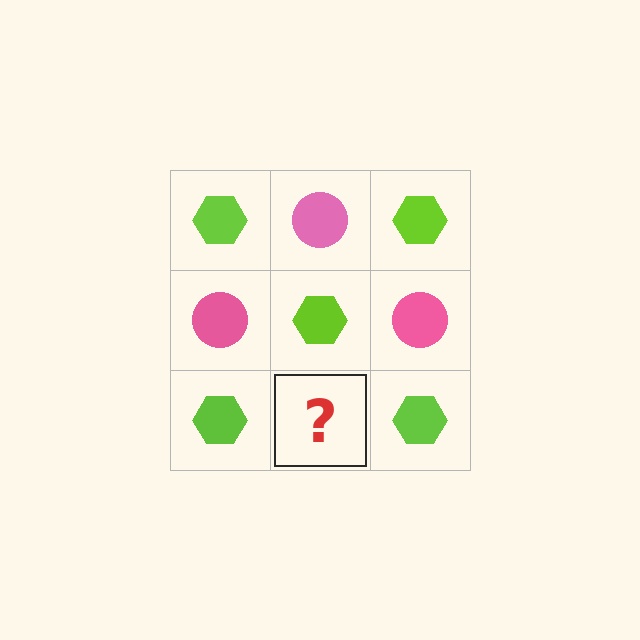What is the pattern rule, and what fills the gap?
The rule is that it alternates lime hexagon and pink circle in a checkerboard pattern. The gap should be filled with a pink circle.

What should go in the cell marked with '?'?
The missing cell should contain a pink circle.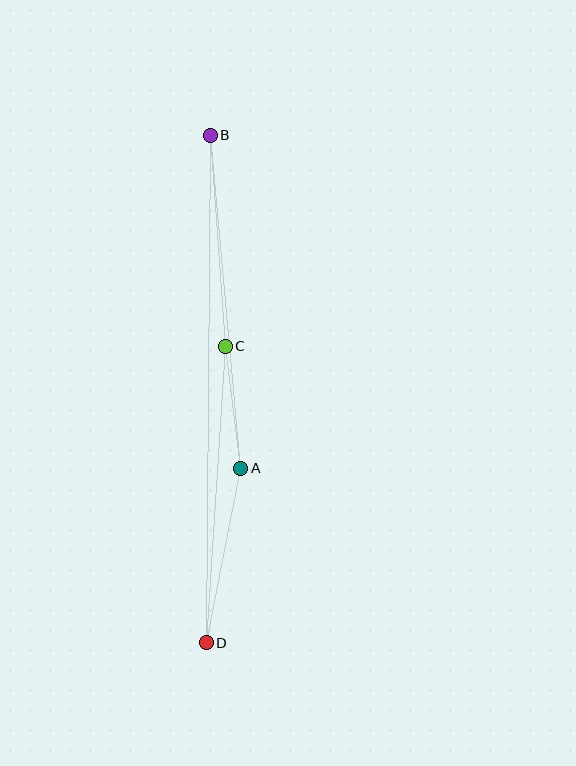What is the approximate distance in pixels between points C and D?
The distance between C and D is approximately 297 pixels.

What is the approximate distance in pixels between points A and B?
The distance between A and B is approximately 334 pixels.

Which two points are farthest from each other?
Points B and D are farthest from each other.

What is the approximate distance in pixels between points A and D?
The distance between A and D is approximately 178 pixels.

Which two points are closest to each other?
Points A and C are closest to each other.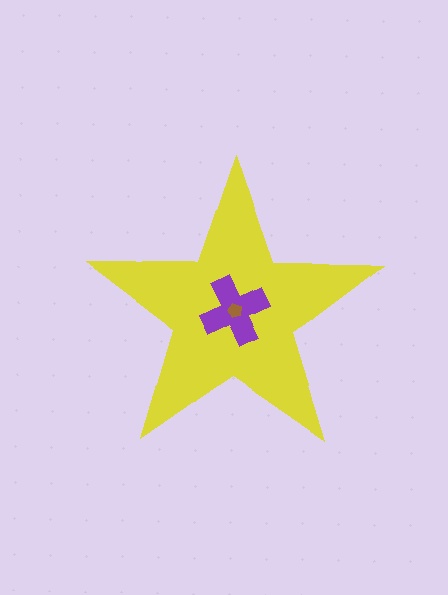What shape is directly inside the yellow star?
The purple cross.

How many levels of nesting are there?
3.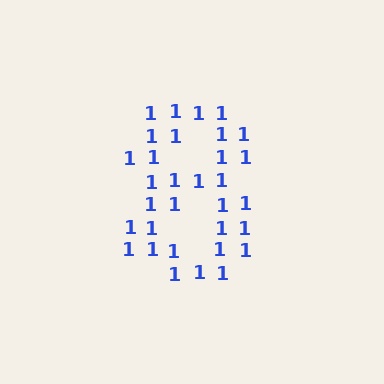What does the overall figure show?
The overall figure shows the digit 8.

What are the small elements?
The small elements are digit 1's.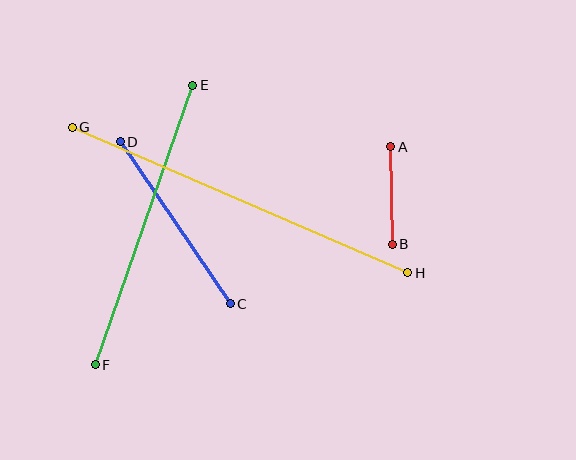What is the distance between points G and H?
The distance is approximately 366 pixels.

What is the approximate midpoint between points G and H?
The midpoint is at approximately (240, 200) pixels.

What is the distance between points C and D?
The distance is approximately 196 pixels.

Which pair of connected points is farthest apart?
Points G and H are farthest apart.